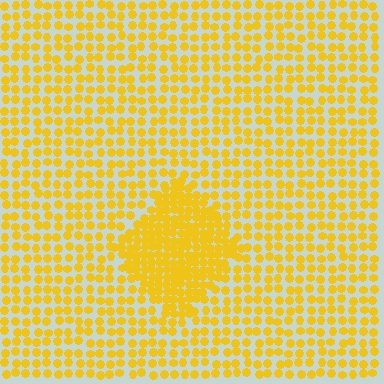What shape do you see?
I see a diamond.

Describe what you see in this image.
The image contains small yellow elements arranged at two different densities. A diamond-shaped region is visible where the elements are more densely packed than the surrounding area.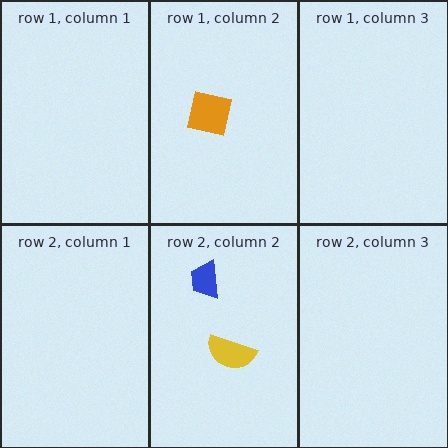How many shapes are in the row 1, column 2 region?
1.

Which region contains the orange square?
The row 1, column 2 region.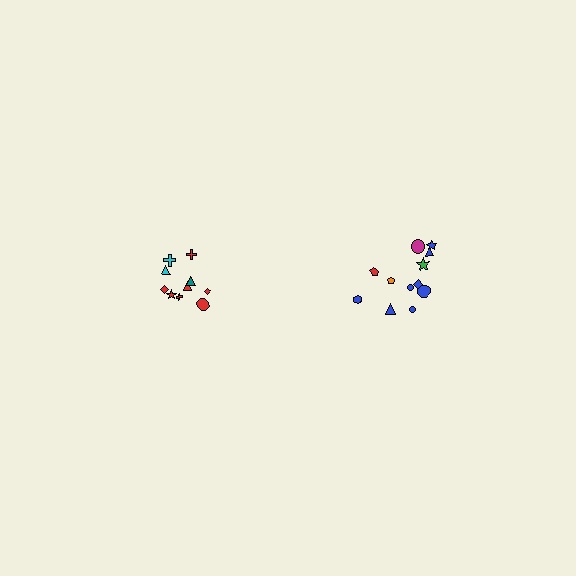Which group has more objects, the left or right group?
The right group.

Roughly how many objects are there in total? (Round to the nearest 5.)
Roughly 20 objects in total.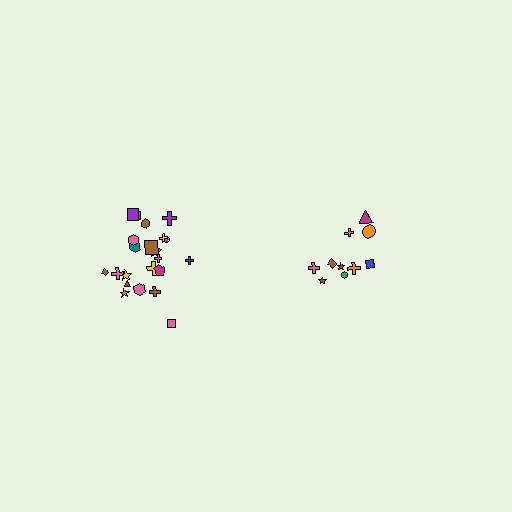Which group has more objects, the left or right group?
The left group.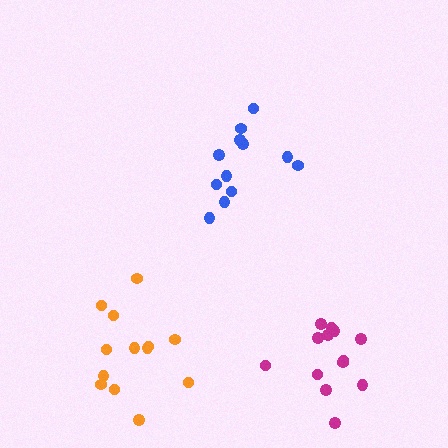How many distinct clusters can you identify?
There are 3 distinct clusters.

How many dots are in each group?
Group 1: 13 dots, Group 2: 12 dots, Group 3: 13 dots (38 total).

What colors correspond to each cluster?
The clusters are colored: orange, blue, magenta.